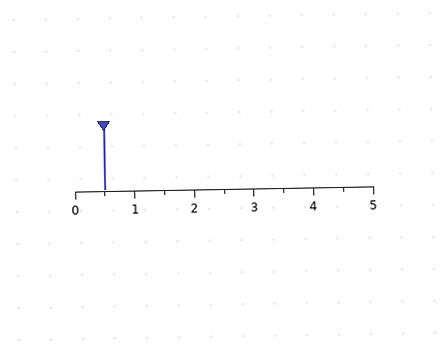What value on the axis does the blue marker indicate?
The marker indicates approximately 0.5.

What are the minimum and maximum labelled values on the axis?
The axis runs from 0 to 5.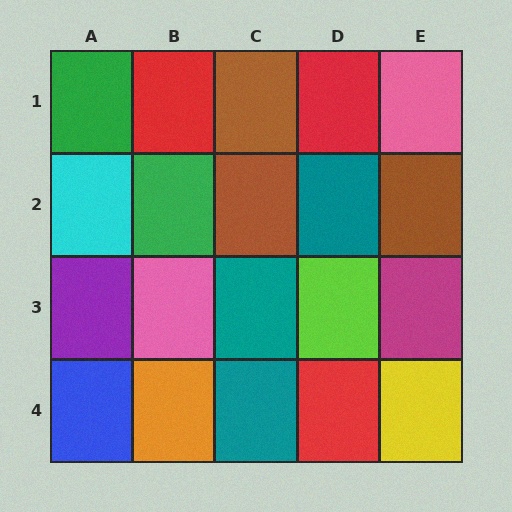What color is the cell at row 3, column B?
Pink.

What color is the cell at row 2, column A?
Cyan.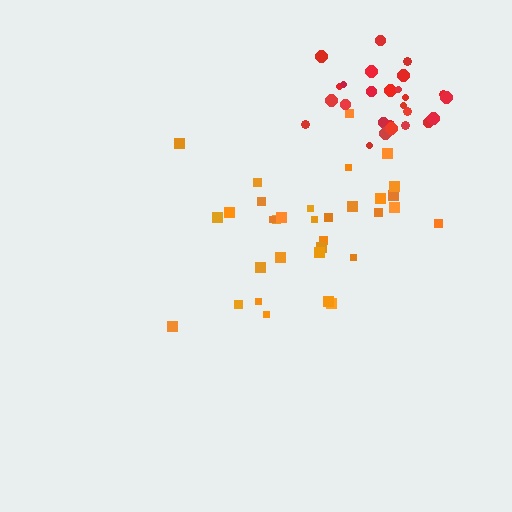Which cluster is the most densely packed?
Red.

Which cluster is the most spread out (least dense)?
Orange.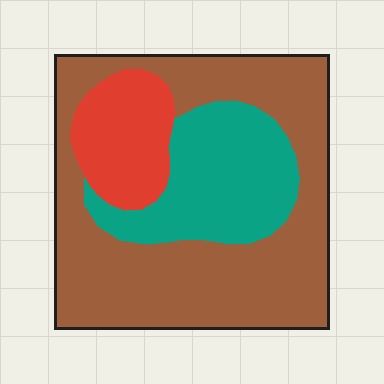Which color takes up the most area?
Brown, at roughly 60%.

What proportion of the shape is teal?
Teal takes up between a sixth and a third of the shape.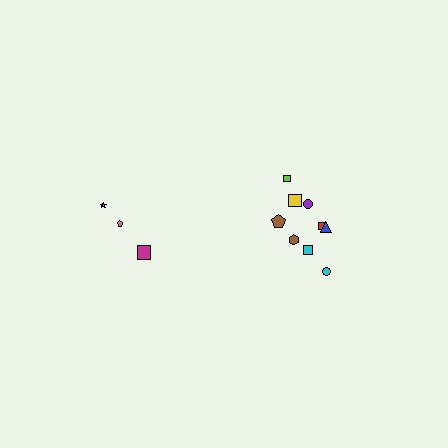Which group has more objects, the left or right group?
The right group.